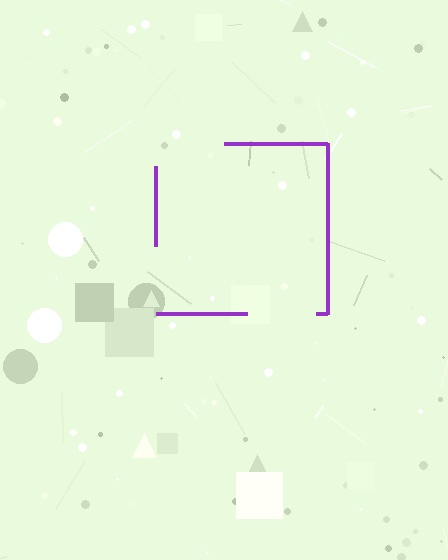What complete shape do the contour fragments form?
The contour fragments form a square.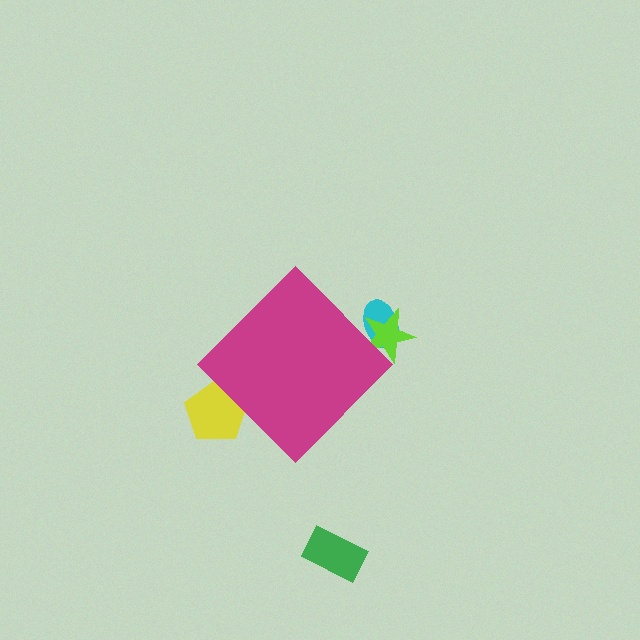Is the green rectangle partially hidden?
No, the green rectangle is fully visible.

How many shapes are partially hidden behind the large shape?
3 shapes are partially hidden.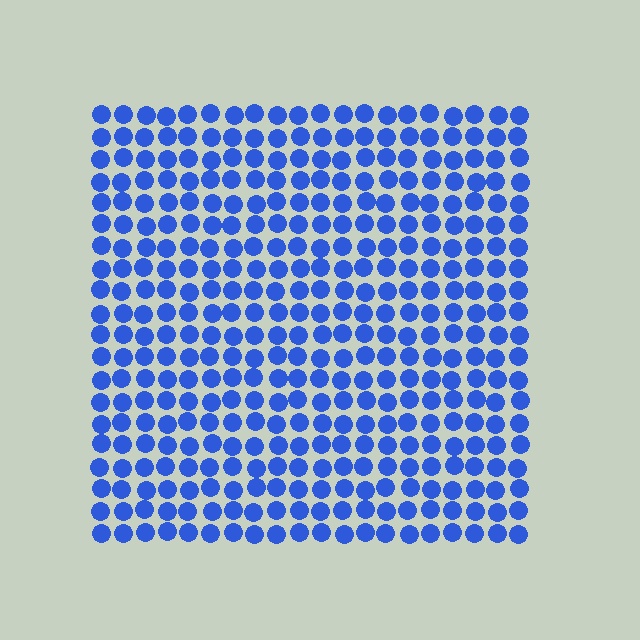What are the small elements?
The small elements are circles.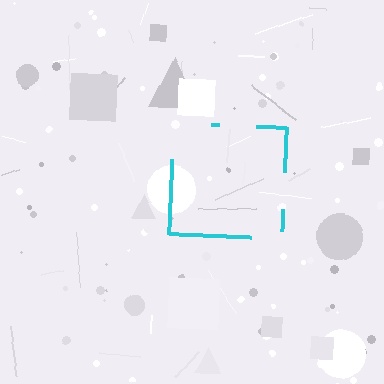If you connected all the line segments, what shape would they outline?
They would outline a square.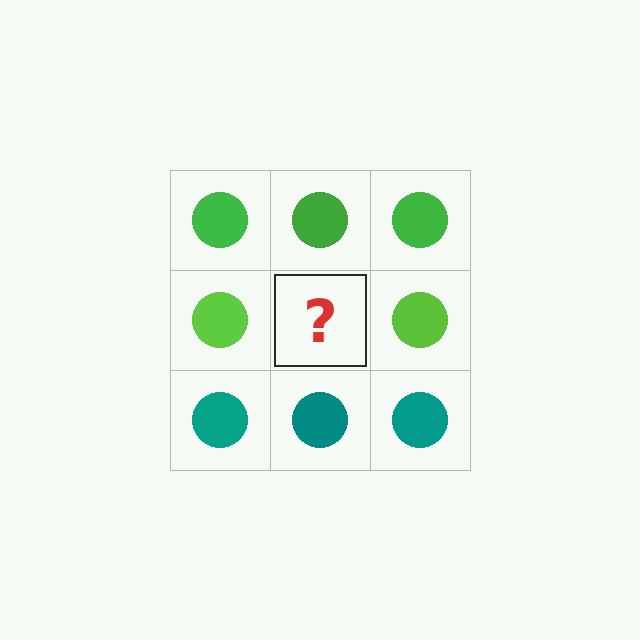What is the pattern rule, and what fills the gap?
The rule is that each row has a consistent color. The gap should be filled with a lime circle.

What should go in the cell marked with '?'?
The missing cell should contain a lime circle.